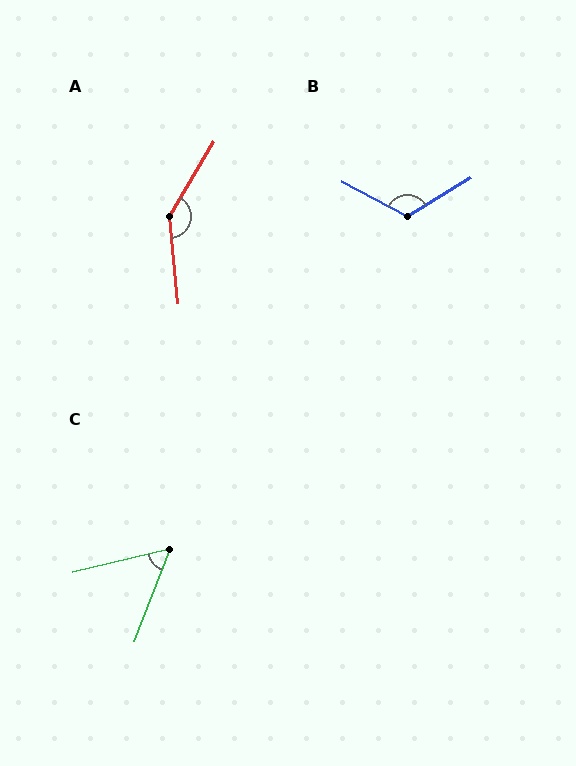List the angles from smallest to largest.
C (56°), B (120°), A (144°).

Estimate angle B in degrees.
Approximately 120 degrees.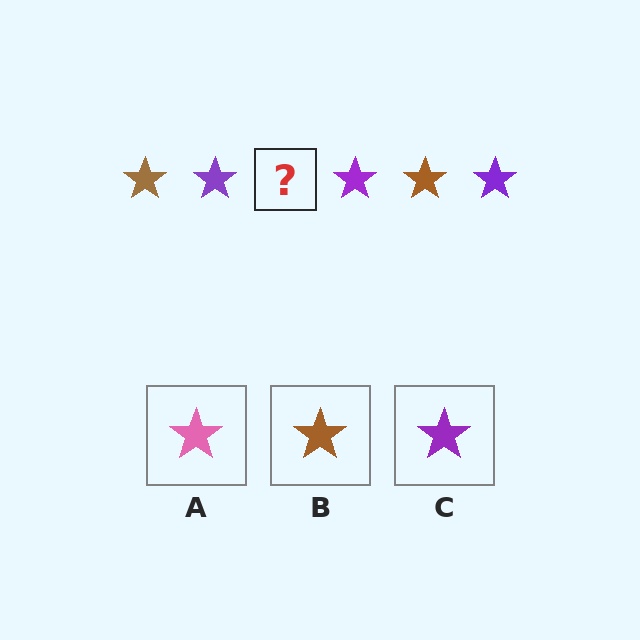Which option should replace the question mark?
Option B.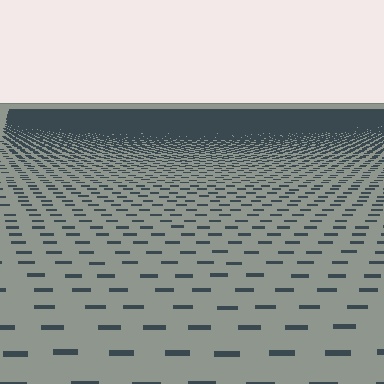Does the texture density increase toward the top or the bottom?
Density increases toward the top.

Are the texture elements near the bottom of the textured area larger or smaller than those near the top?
Larger. Near the bottom, elements are closer to the viewer and appear at a bigger on-screen size.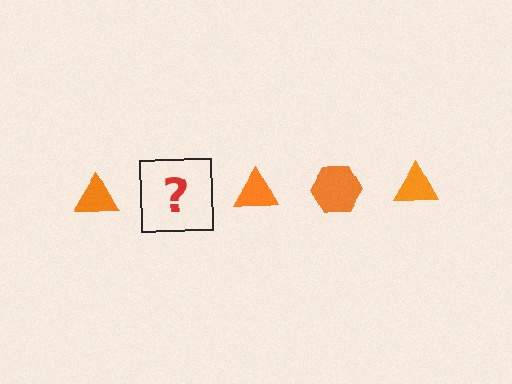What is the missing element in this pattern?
The missing element is an orange hexagon.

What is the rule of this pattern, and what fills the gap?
The rule is that the pattern cycles through triangle, hexagon shapes in orange. The gap should be filled with an orange hexagon.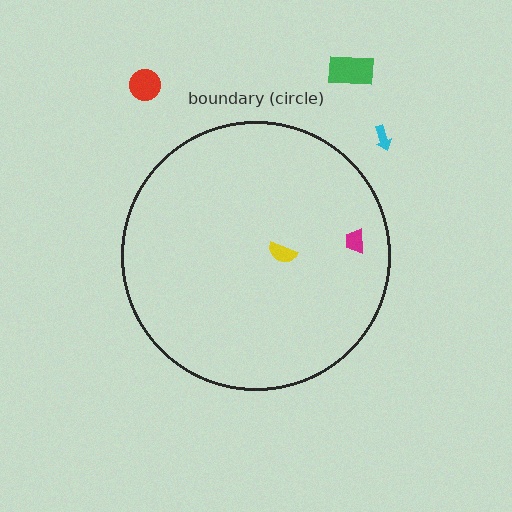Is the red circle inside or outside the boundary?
Outside.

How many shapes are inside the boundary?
2 inside, 3 outside.